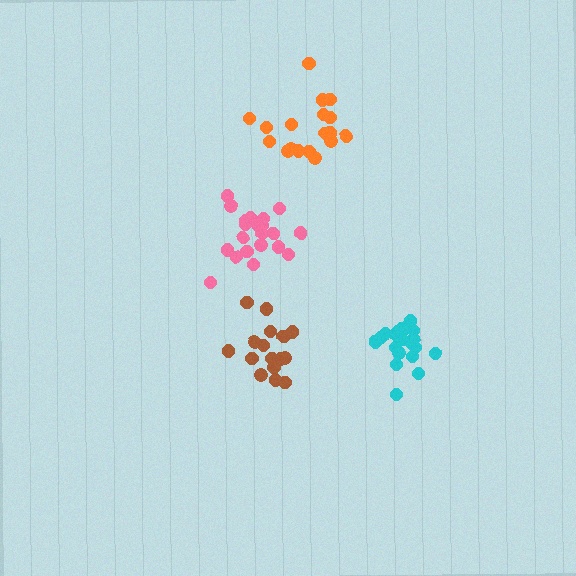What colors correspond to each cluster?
The clusters are colored: orange, cyan, brown, pink.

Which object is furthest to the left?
The pink cluster is leftmost.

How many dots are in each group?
Group 1: 18 dots, Group 2: 20 dots, Group 3: 16 dots, Group 4: 21 dots (75 total).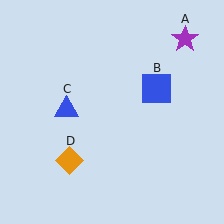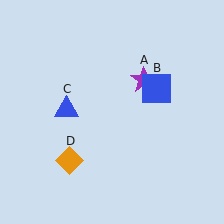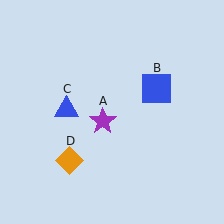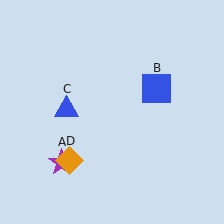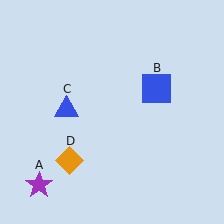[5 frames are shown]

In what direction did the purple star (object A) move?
The purple star (object A) moved down and to the left.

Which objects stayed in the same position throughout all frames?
Blue square (object B) and blue triangle (object C) and orange diamond (object D) remained stationary.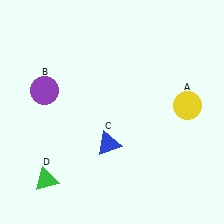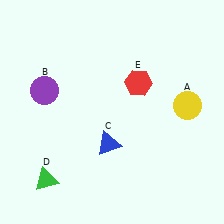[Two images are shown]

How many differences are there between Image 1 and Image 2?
There is 1 difference between the two images.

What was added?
A red hexagon (E) was added in Image 2.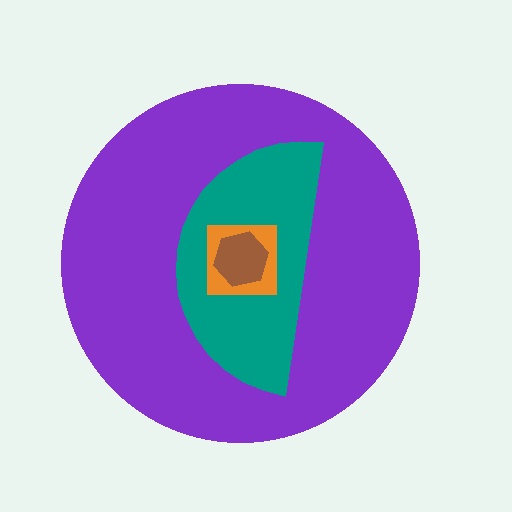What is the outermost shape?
The purple circle.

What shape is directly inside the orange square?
The brown hexagon.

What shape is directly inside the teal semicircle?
The orange square.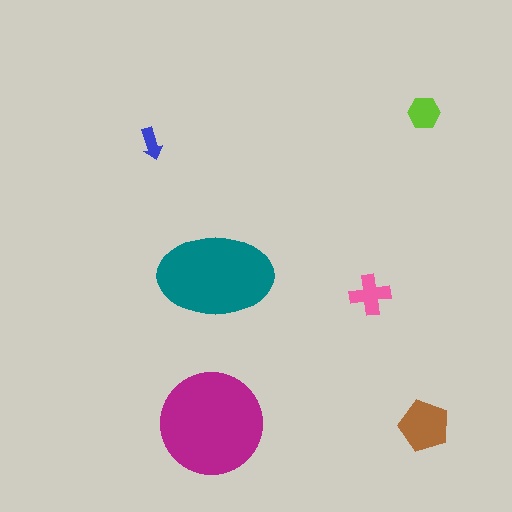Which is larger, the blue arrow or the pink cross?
The pink cross.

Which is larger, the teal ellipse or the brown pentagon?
The teal ellipse.